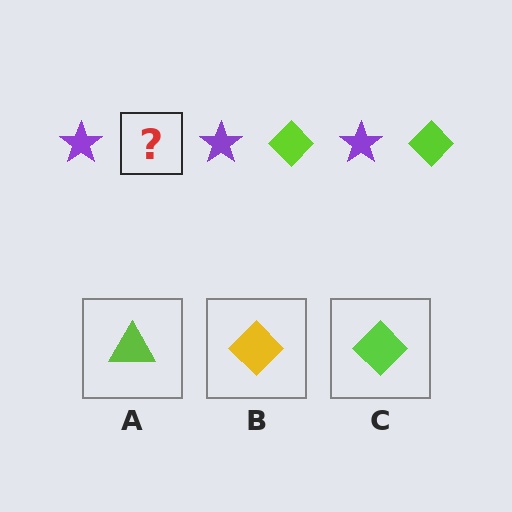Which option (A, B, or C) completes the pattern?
C.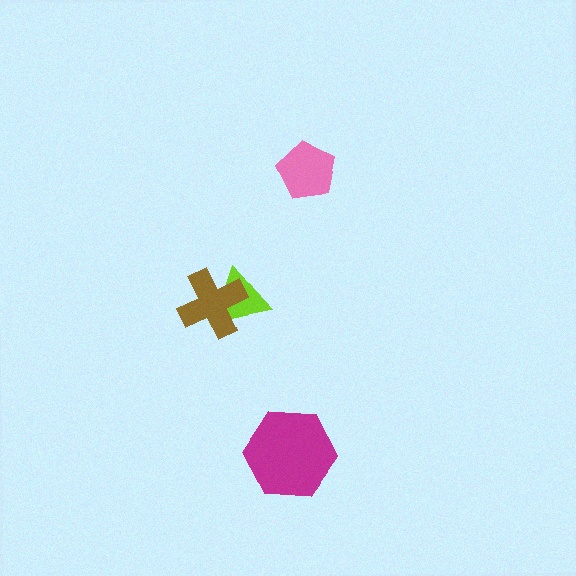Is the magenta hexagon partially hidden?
No, no other shape covers it.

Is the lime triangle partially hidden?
Yes, it is partially covered by another shape.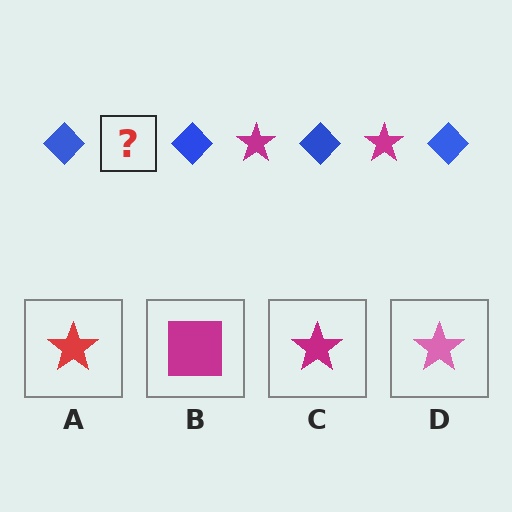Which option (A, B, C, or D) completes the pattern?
C.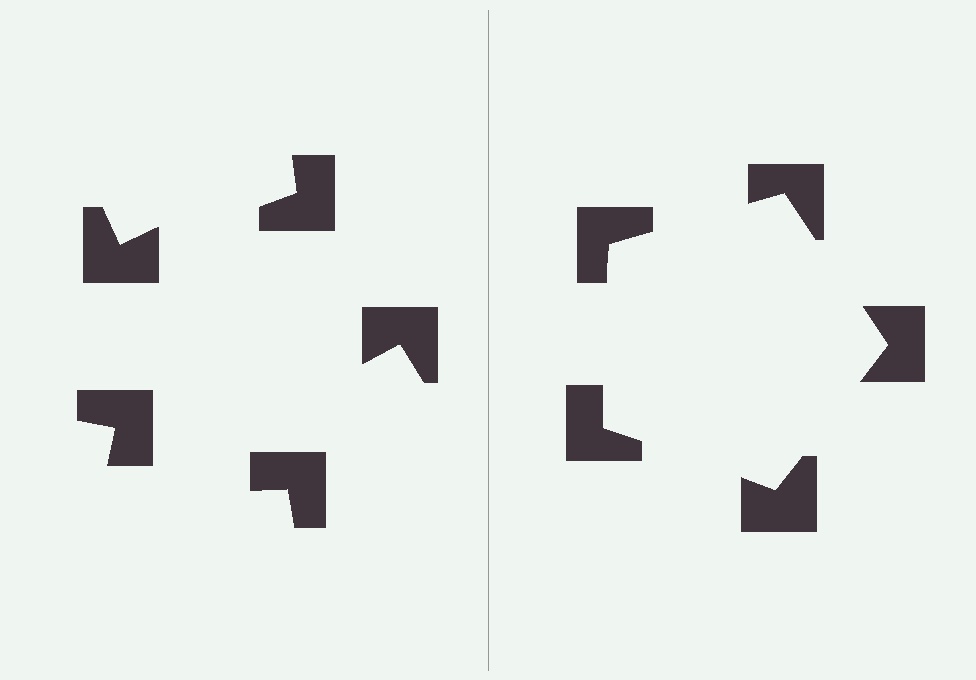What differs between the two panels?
The notched squares are positioned identically on both sides; only the wedge orientations differ. On the right they align to a pentagon; on the left they are misaligned.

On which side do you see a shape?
An illusory pentagon appears on the right side. On the left side the wedge cuts are rotated, so no coherent shape forms.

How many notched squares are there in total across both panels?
10 — 5 on each side.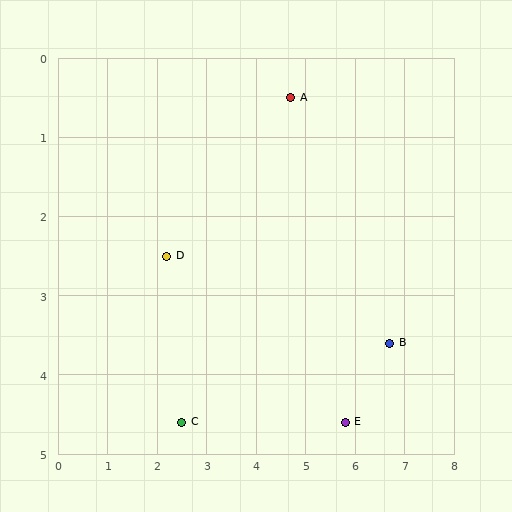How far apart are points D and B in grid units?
Points D and B are about 4.6 grid units apart.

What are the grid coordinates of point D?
Point D is at approximately (2.2, 2.5).